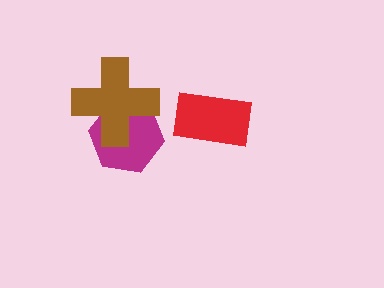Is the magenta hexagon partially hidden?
Yes, it is partially covered by another shape.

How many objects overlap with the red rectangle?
0 objects overlap with the red rectangle.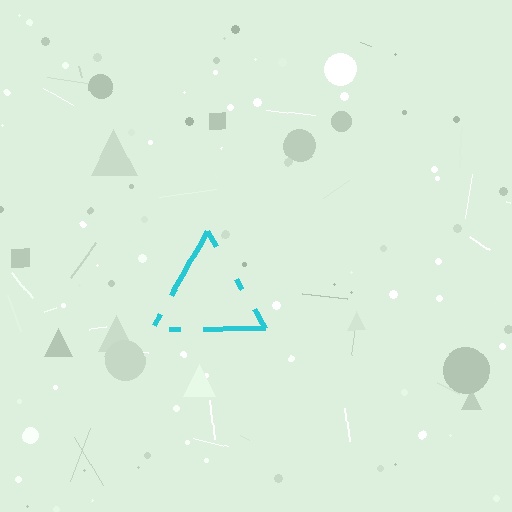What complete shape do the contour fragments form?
The contour fragments form a triangle.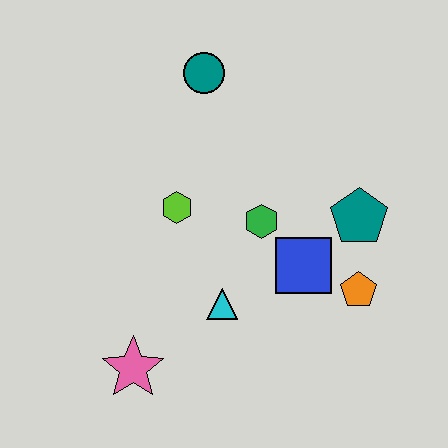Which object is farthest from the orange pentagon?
The teal circle is farthest from the orange pentagon.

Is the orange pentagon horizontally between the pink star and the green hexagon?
No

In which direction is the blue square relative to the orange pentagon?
The blue square is to the left of the orange pentagon.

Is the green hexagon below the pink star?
No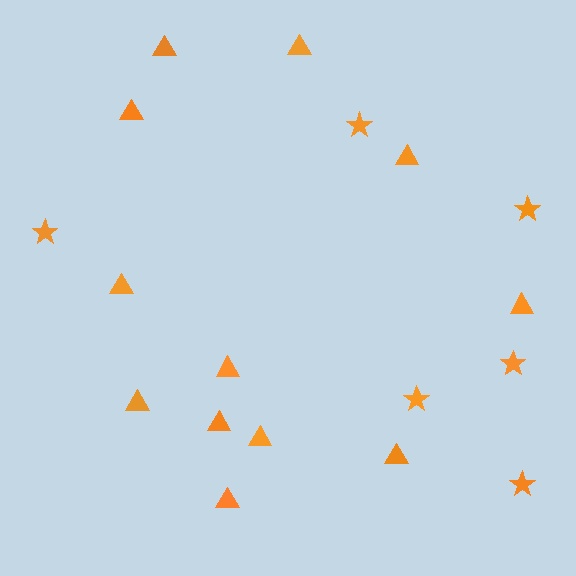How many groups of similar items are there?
There are 2 groups: one group of stars (6) and one group of triangles (12).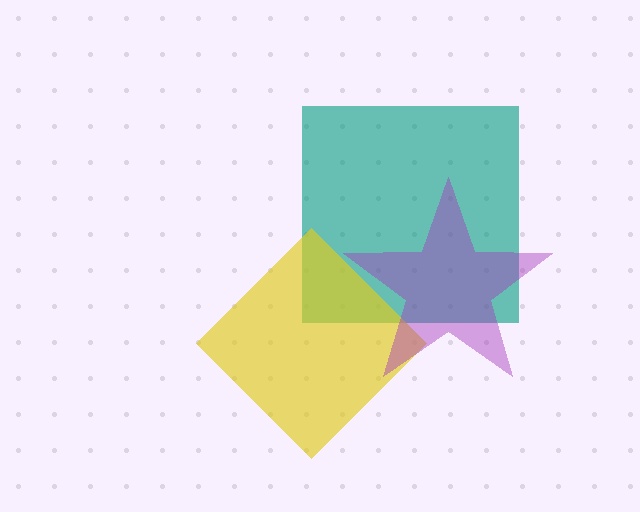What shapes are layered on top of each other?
The layered shapes are: a teal square, a yellow diamond, a purple star.